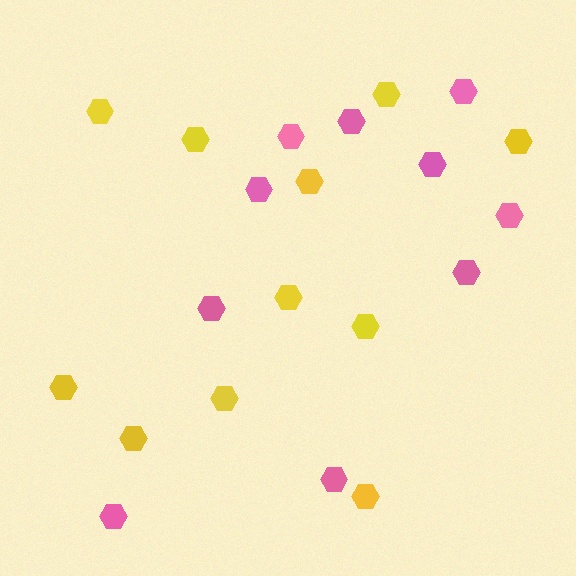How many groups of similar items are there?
There are 2 groups: one group of pink hexagons (10) and one group of yellow hexagons (11).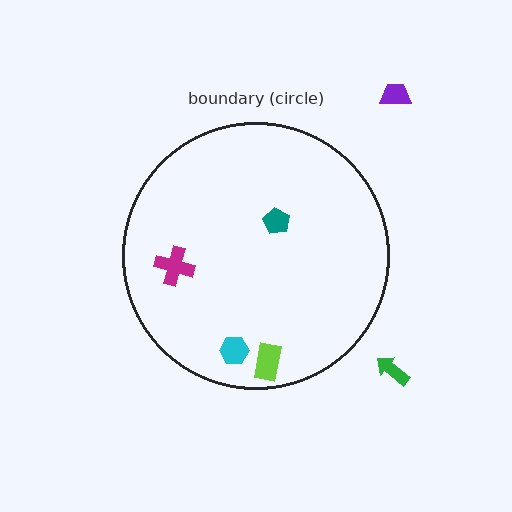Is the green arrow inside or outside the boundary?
Outside.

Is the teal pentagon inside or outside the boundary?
Inside.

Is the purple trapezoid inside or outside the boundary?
Outside.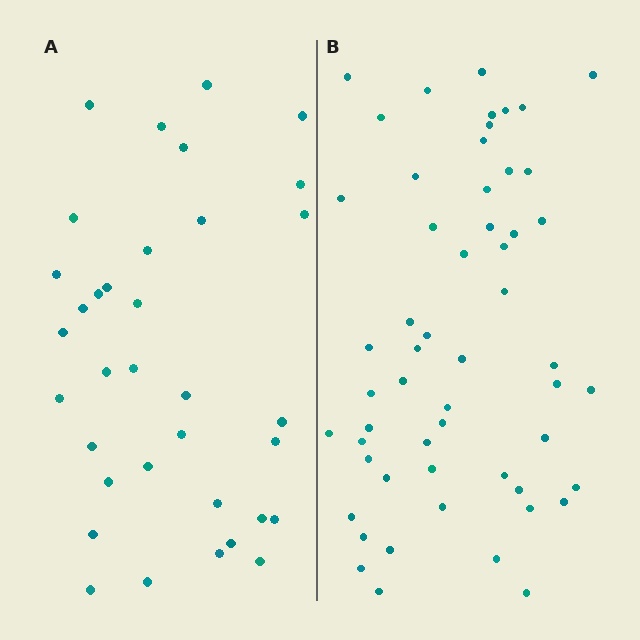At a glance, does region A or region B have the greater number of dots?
Region B (the right region) has more dots.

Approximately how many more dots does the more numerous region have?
Region B has approximately 20 more dots than region A.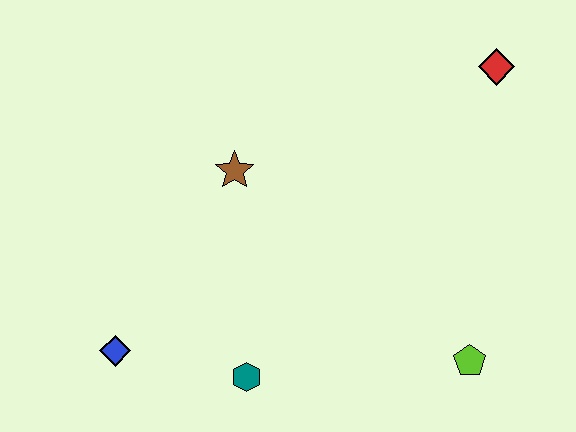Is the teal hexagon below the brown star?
Yes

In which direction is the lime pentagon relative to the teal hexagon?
The lime pentagon is to the right of the teal hexagon.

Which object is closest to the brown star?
The teal hexagon is closest to the brown star.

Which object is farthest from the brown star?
The lime pentagon is farthest from the brown star.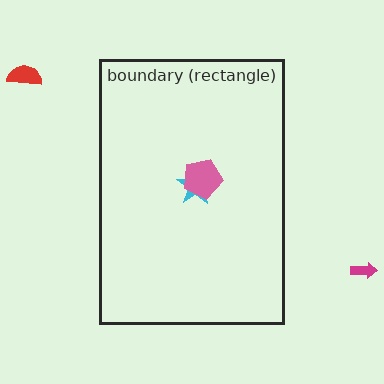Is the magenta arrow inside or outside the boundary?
Outside.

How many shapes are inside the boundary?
2 inside, 2 outside.